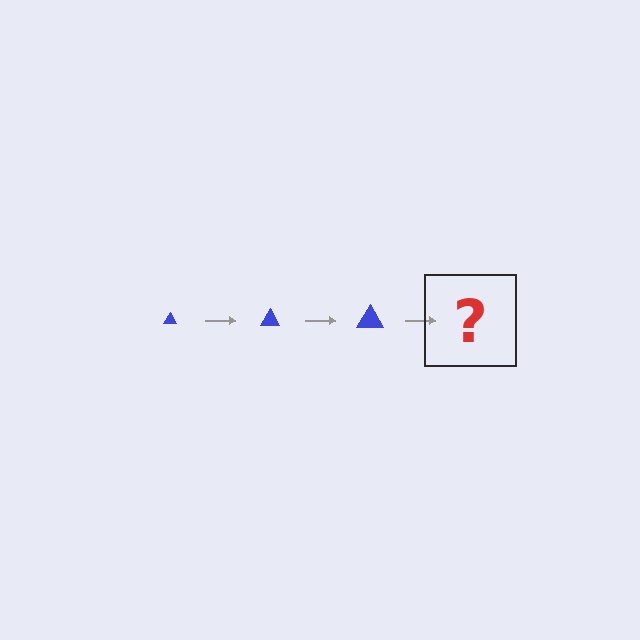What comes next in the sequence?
The next element should be a blue triangle, larger than the previous one.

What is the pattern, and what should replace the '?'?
The pattern is that the triangle gets progressively larger each step. The '?' should be a blue triangle, larger than the previous one.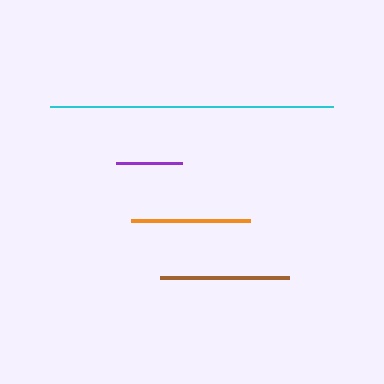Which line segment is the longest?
The cyan line is the longest at approximately 283 pixels.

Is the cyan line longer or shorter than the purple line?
The cyan line is longer than the purple line.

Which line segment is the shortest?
The purple line is the shortest at approximately 66 pixels.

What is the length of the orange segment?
The orange segment is approximately 119 pixels long.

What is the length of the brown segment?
The brown segment is approximately 129 pixels long.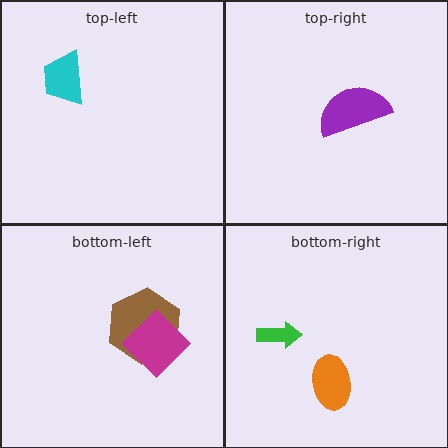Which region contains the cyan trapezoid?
The top-left region.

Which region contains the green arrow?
The bottom-right region.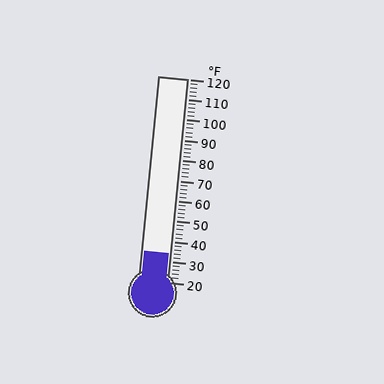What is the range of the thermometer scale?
The thermometer scale ranges from 20°F to 120°F.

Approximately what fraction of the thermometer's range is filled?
The thermometer is filled to approximately 15% of its range.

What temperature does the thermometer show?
The thermometer shows approximately 34°F.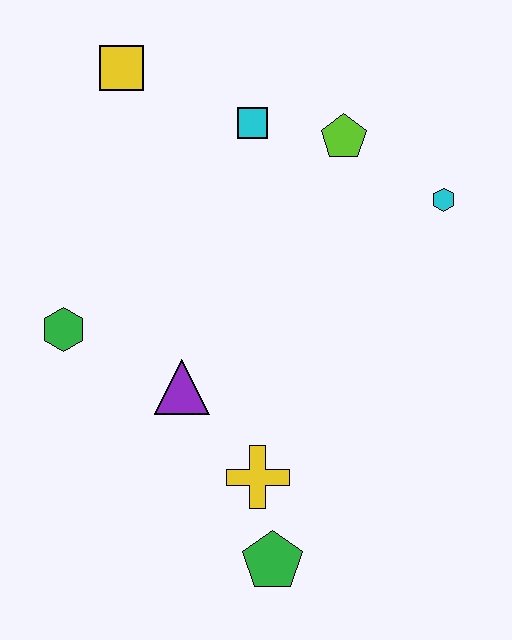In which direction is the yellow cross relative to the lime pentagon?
The yellow cross is below the lime pentagon.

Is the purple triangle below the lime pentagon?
Yes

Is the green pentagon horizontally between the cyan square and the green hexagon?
No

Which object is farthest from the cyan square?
The green pentagon is farthest from the cyan square.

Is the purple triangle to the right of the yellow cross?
No